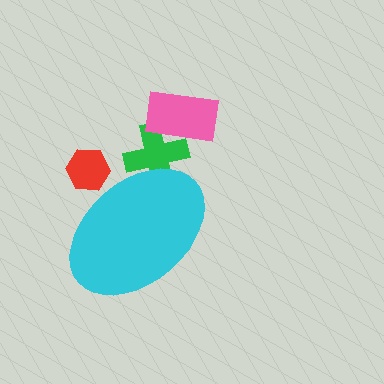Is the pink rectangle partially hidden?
No, the pink rectangle is fully visible.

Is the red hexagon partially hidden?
Yes, the red hexagon is partially hidden behind the cyan ellipse.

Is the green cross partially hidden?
Yes, the green cross is partially hidden behind the cyan ellipse.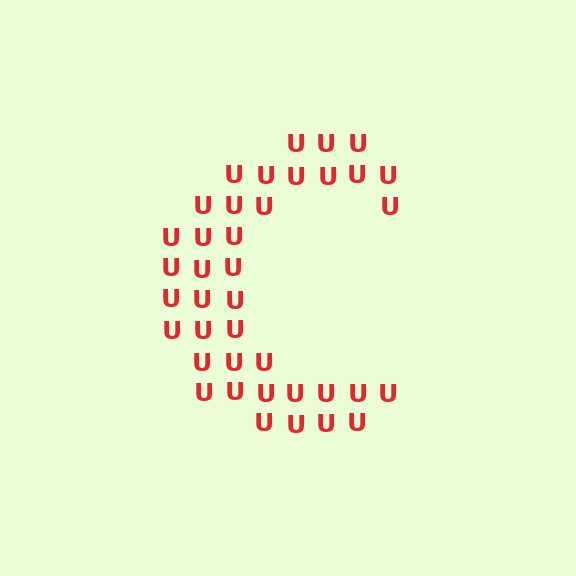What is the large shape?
The large shape is the letter C.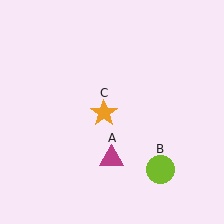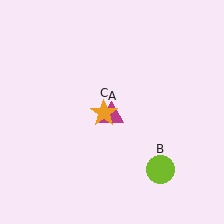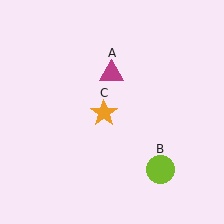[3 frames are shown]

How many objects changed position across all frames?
1 object changed position: magenta triangle (object A).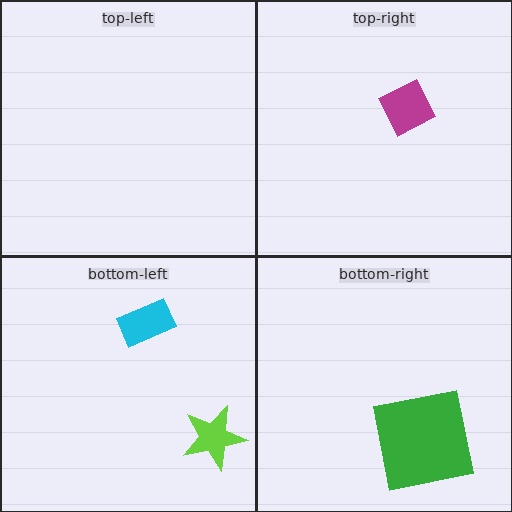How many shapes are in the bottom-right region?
1.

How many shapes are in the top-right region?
1.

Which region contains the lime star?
The bottom-left region.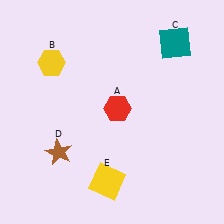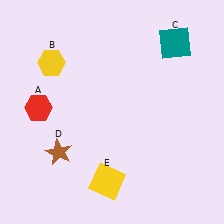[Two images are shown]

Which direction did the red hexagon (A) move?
The red hexagon (A) moved left.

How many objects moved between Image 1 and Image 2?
1 object moved between the two images.